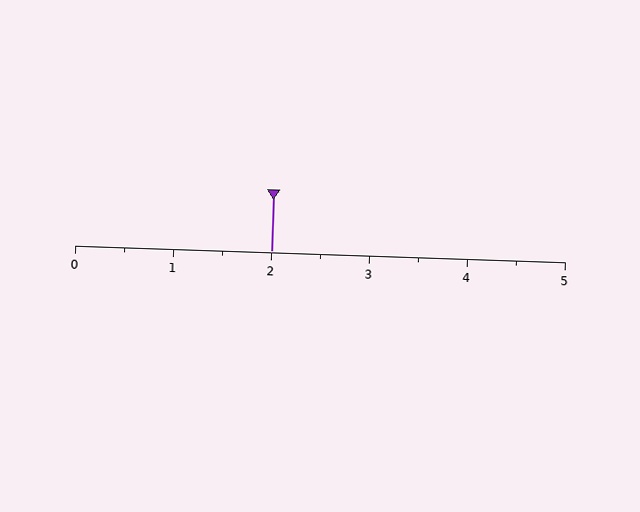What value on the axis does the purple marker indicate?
The marker indicates approximately 2.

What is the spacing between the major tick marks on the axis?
The major ticks are spaced 1 apart.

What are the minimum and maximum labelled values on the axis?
The axis runs from 0 to 5.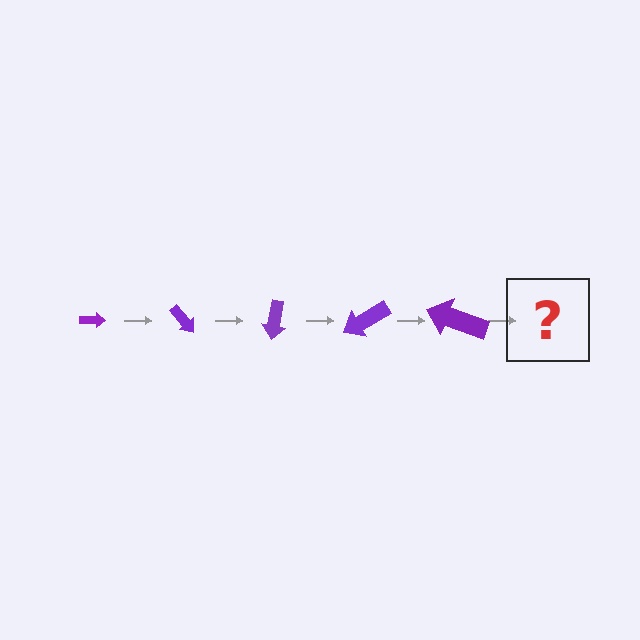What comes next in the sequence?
The next element should be an arrow, larger than the previous one and rotated 250 degrees from the start.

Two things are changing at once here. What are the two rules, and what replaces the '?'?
The two rules are that the arrow grows larger each step and it rotates 50 degrees each step. The '?' should be an arrow, larger than the previous one and rotated 250 degrees from the start.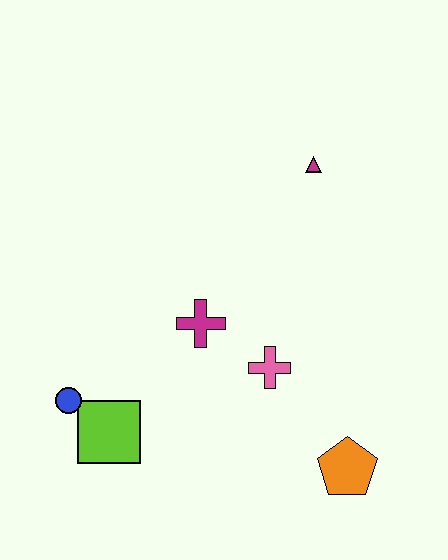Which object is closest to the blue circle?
The lime square is closest to the blue circle.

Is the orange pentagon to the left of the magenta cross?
No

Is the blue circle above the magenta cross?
No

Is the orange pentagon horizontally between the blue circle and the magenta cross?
No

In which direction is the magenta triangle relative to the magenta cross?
The magenta triangle is above the magenta cross.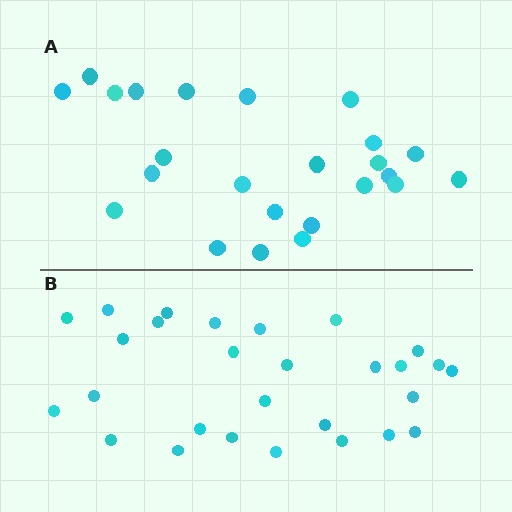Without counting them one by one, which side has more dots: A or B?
Region B (the bottom region) has more dots.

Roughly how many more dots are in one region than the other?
Region B has about 4 more dots than region A.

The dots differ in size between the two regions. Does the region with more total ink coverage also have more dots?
No. Region A has more total ink coverage because its dots are larger, but region B actually contains more individual dots. Total area can be misleading — the number of items is what matters here.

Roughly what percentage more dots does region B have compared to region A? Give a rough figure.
About 15% more.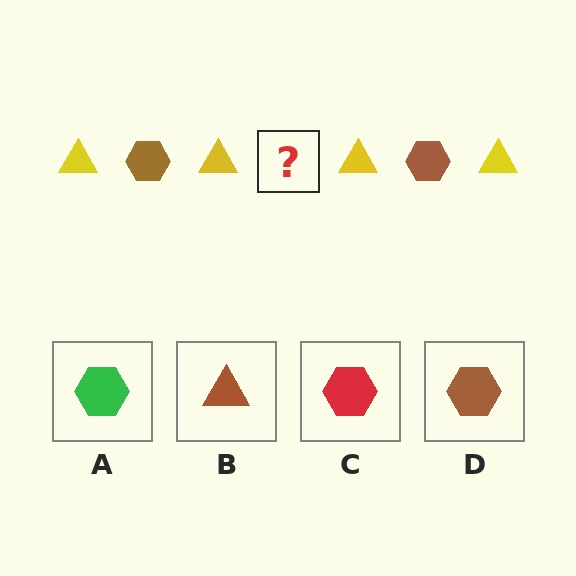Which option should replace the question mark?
Option D.